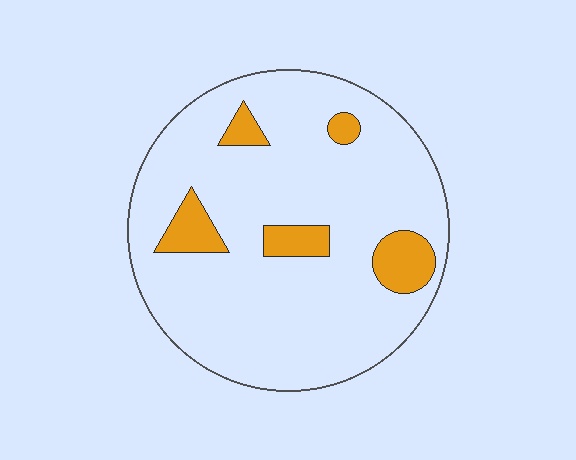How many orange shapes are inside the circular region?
5.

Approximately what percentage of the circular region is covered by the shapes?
Approximately 10%.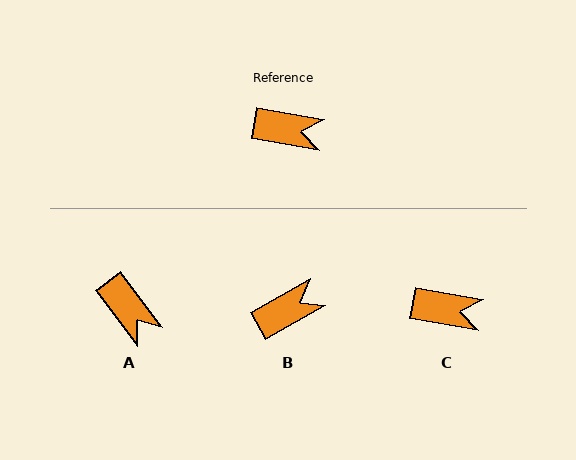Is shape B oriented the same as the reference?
No, it is off by about 39 degrees.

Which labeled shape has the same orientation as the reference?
C.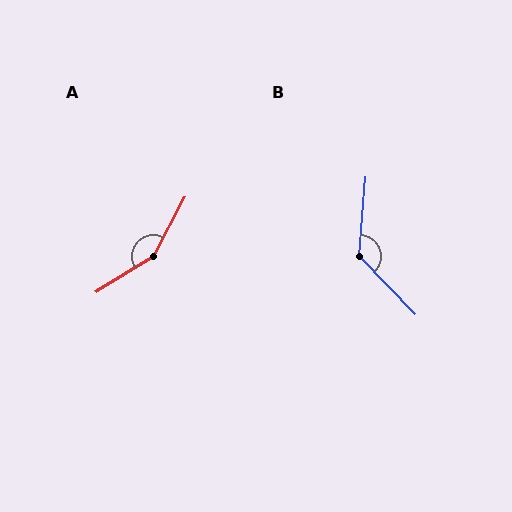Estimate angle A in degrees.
Approximately 149 degrees.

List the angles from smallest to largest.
B (132°), A (149°).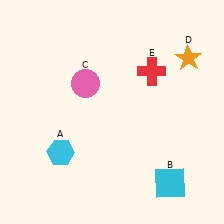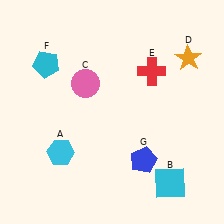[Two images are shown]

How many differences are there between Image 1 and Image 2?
There are 2 differences between the two images.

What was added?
A cyan pentagon (F), a blue pentagon (G) were added in Image 2.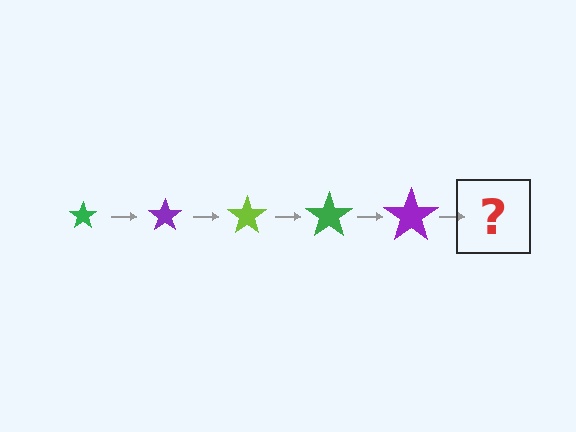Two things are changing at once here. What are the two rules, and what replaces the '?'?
The two rules are that the star grows larger each step and the color cycles through green, purple, and lime. The '?' should be a lime star, larger than the previous one.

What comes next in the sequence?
The next element should be a lime star, larger than the previous one.